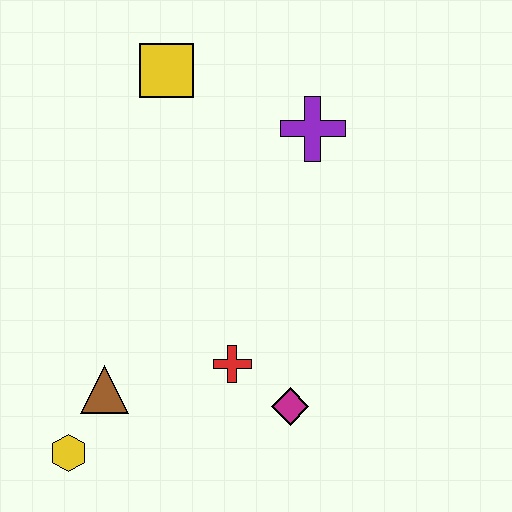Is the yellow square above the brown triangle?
Yes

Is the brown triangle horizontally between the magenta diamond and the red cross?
No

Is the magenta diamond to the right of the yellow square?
Yes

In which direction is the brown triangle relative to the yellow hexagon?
The brown triangle is above the yellow hexagon.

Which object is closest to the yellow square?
The purple cross is closest to the yellow square.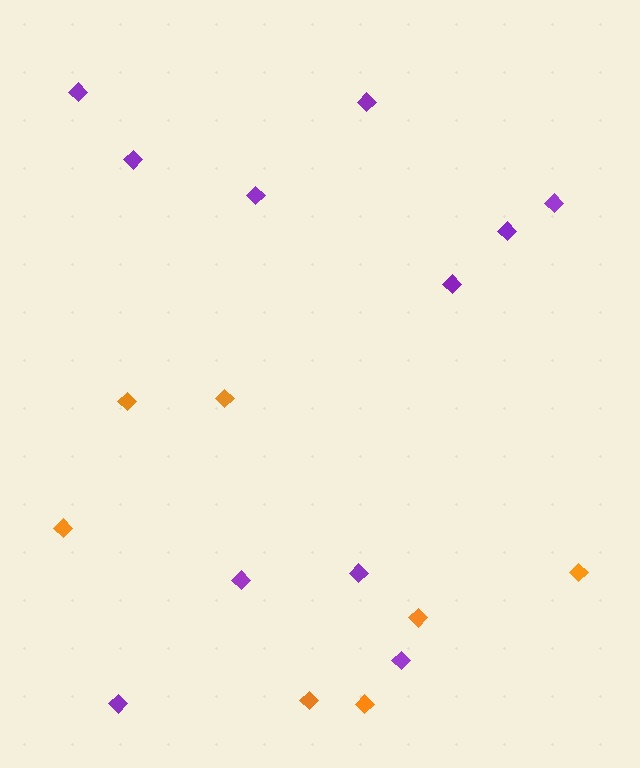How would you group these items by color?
There are 2 groups: one group of purple diamonds (11) and one group of orange diamonds (7).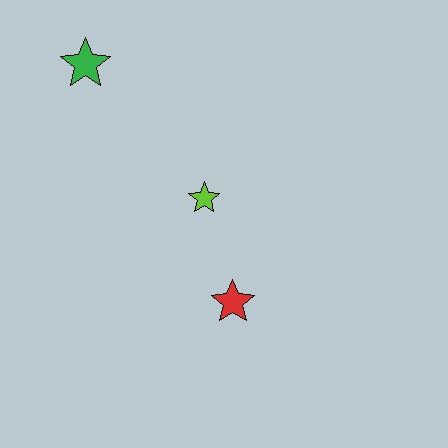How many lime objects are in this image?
There is 1 lime object.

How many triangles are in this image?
There are no triangles.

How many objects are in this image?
There are 3 objects.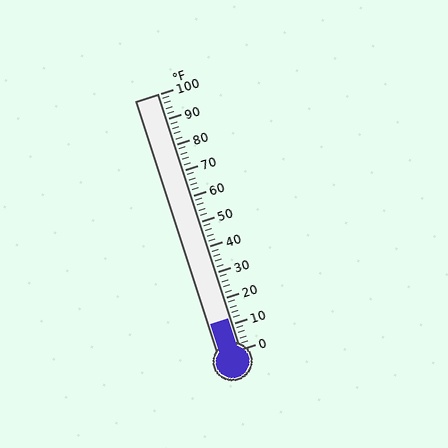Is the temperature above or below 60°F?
The temperature is below 60°F.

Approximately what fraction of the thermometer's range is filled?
The thermometer is filled to approximately 10% of its range.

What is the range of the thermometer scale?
The thermometer scale ranges from 0°F to 100°F.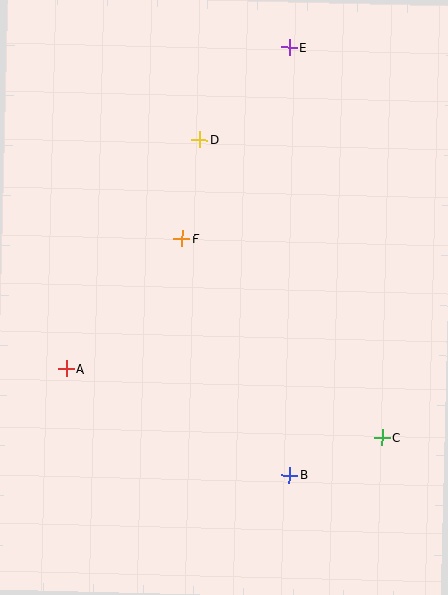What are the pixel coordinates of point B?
Point B is at (289, 475).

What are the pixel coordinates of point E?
Point E is at (289, 47).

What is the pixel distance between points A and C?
The distance between A and C is 323 pixels.